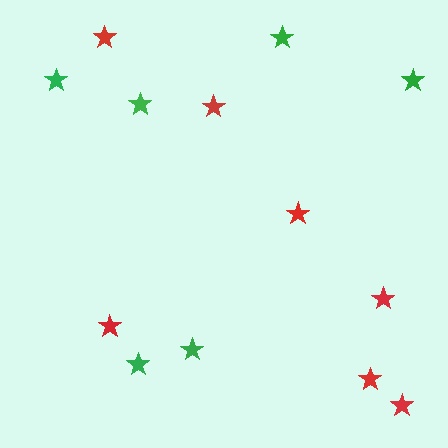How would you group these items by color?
There are 2 groups: one group of red stars (7) and one group of green stars (6).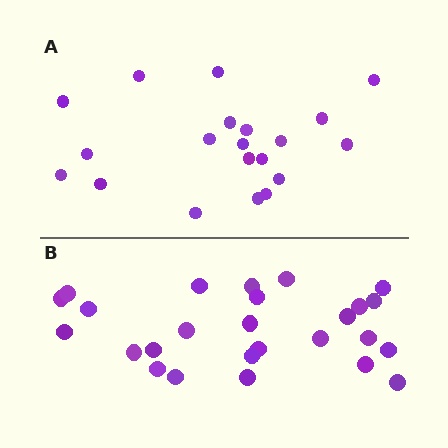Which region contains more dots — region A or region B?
Region B (the bottom region) has more dots.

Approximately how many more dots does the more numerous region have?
Region B has about 6 more dots than region A.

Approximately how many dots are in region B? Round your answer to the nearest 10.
About 30 dots. (The exact count is 26, which rounds to 30.)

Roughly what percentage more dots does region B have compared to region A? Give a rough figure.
About 30% more.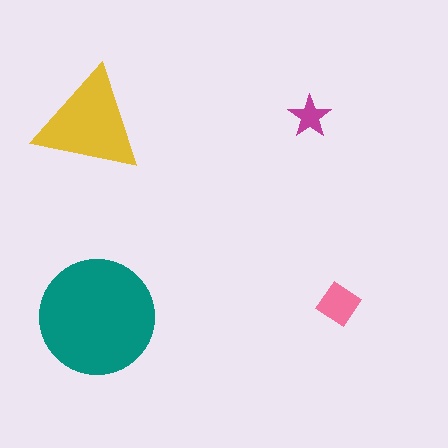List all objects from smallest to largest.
The magenta star, the pink diamond, the yellow triangle, the teal circle.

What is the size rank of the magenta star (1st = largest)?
4th.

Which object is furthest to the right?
The pink diamond is rightmost.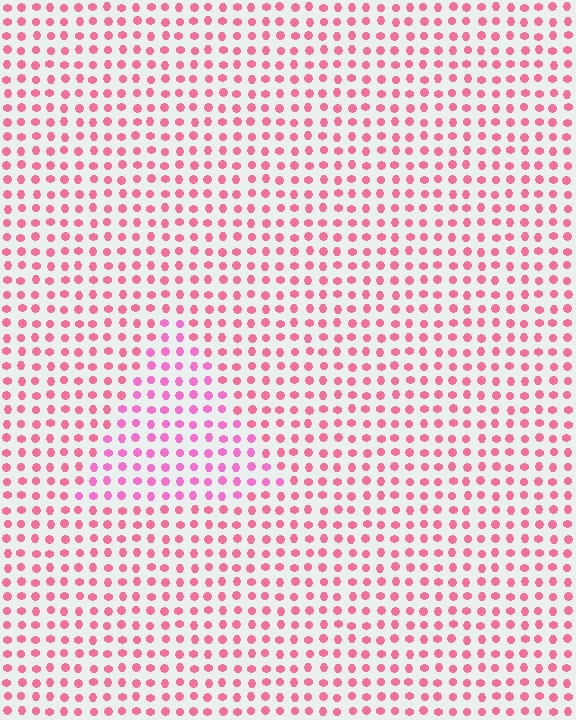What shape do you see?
I see a triangle.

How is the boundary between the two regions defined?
The boundary is defined purely by a slight shift in hue (about 23 degrees). Spacing, size, and orientation are identical on both sides.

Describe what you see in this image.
The image is filled with small pink elements in a uniform arrangement. A triangle-shaped region is visible where the elements are tinted to a slightly different hue, forming a subtle color boundary.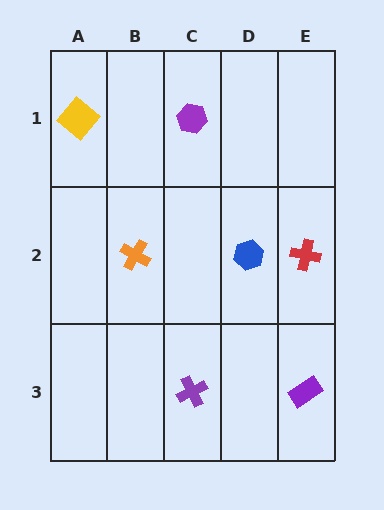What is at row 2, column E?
A red cross.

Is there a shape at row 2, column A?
No, that cell is empty.